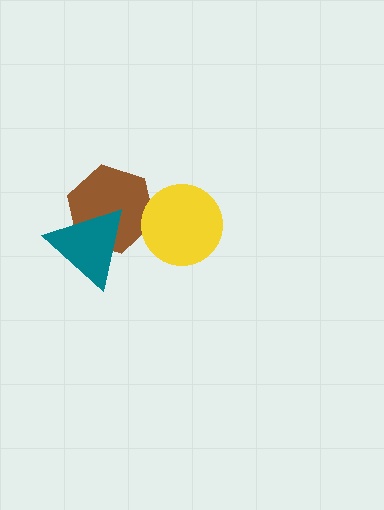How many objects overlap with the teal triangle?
1 object overlaps with the teal triangle.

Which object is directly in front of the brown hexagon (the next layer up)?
The teal triangle is directly in front of the brown hexagon.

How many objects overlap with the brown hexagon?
2 objects overlap with the brown hexagon.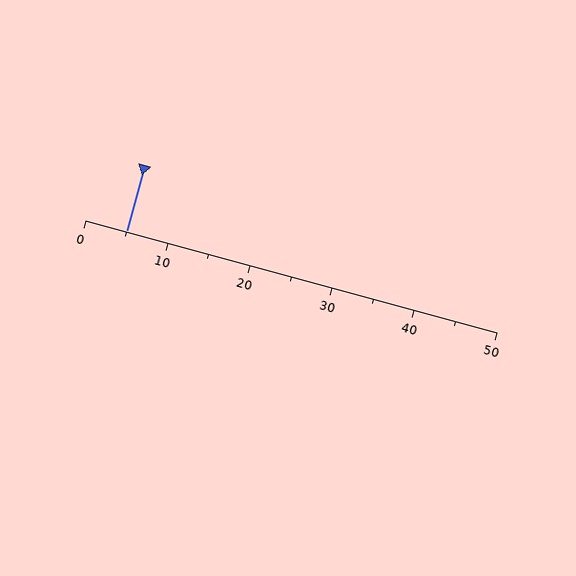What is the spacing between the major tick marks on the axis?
The major ticks are spaced 10 apart.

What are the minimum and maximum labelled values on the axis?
The axis runs from 0 to 50.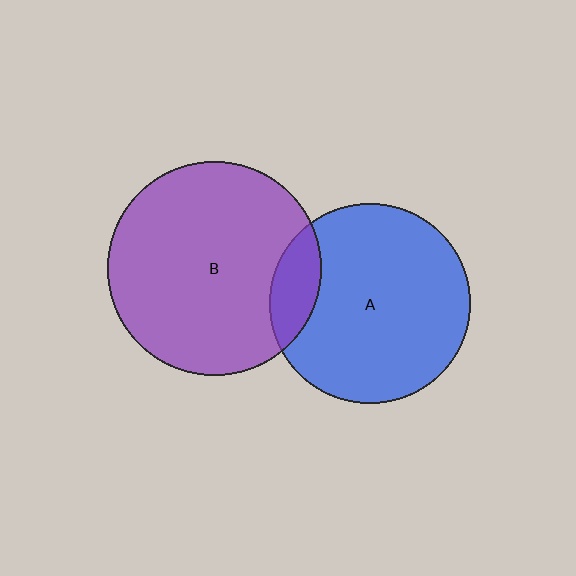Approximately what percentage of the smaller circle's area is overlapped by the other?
Approximately 15%.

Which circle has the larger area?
Circle B (purple).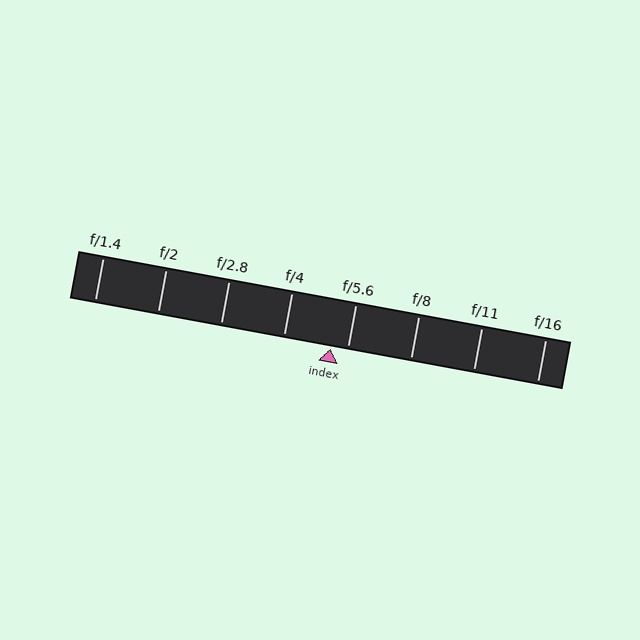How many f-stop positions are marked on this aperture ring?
There are 8 f-stop positions marked.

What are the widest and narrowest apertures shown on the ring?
The widest aperture shown is f/1.4 and the narrowest is f/16.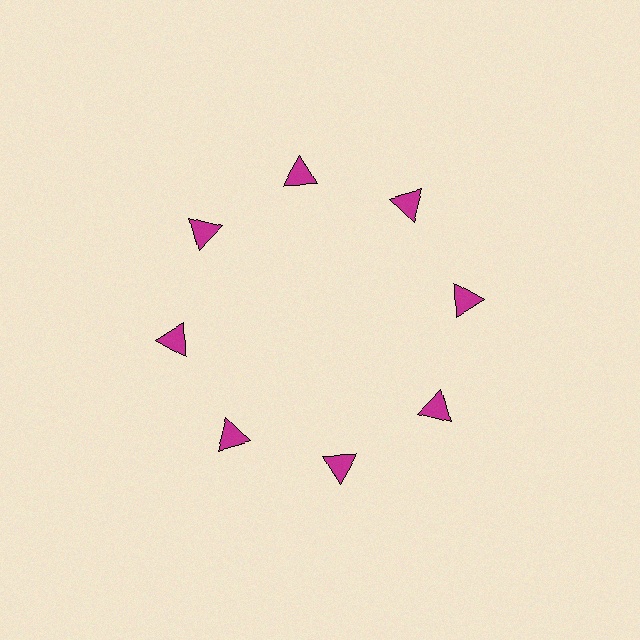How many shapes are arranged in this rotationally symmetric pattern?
There are 8 shapes, arranged in 8 groups of 1.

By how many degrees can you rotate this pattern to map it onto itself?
The pattern maps onto itself every 45 degrees of rotation.